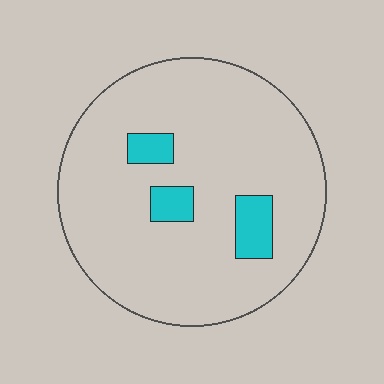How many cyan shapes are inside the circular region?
3.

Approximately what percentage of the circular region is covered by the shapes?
Approximately 10%.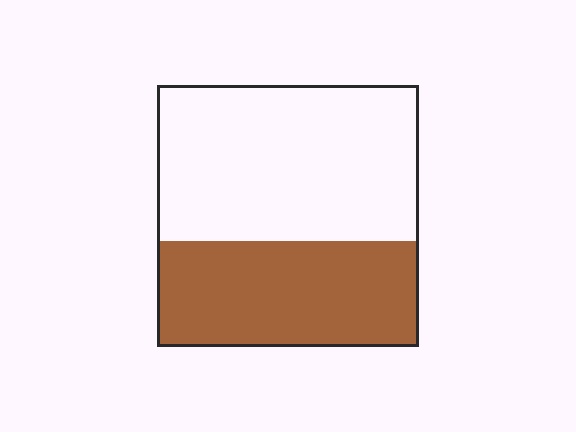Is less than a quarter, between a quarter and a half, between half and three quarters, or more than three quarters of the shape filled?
Between a quarter and a half.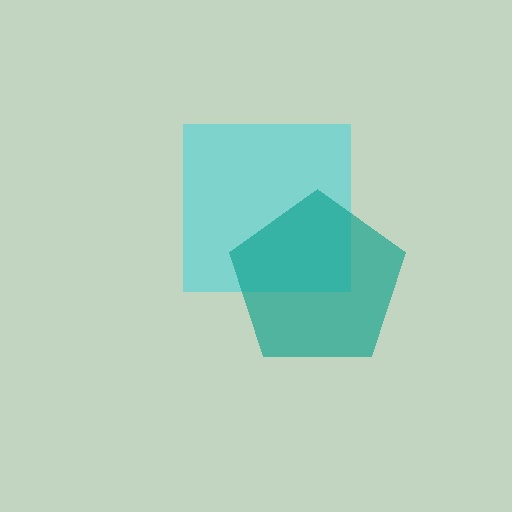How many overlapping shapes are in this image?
There are 2 overlapping shapes in the image.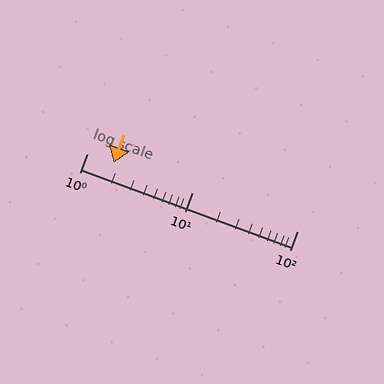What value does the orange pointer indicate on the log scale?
The pointer indicates approximately 1.8.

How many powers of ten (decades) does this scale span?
The scale spans 2 decades, from 1 to 100.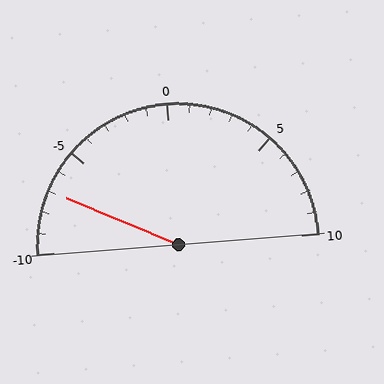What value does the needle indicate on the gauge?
The needle indicates approximately -7.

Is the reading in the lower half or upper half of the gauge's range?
The reading is in the lower half of the range (-10 to 10).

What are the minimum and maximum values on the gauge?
The gauge ranges from -10 to 10.